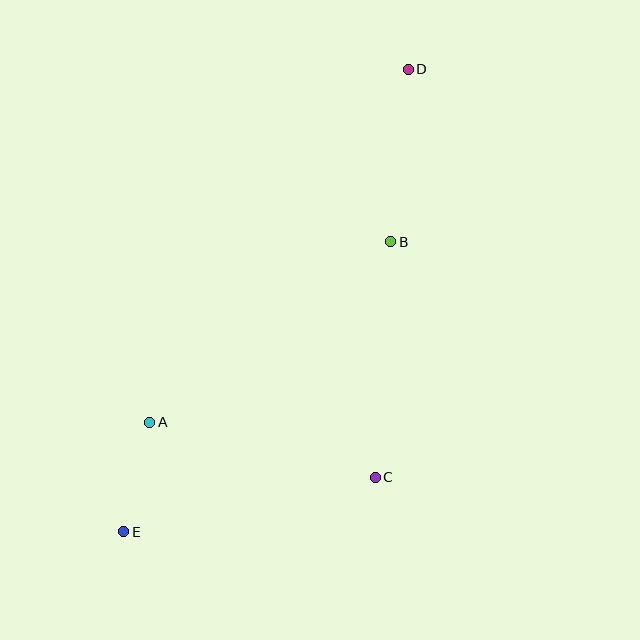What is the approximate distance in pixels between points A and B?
The distance between A and B is approximately 301 pixels.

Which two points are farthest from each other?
Points D and E are farthest from each other.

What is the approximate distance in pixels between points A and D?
The distance between A and D is approximately 438 pixels.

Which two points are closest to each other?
Points A and E are closest to each other.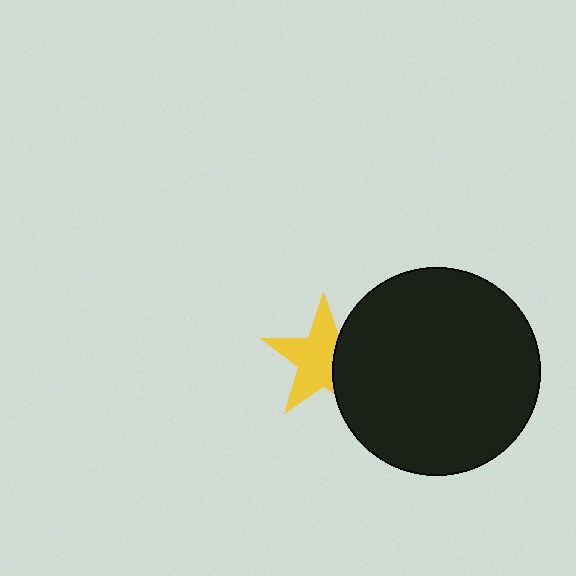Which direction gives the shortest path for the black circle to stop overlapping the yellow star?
Moving right gives the shortest separation.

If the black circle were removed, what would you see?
You would see the complete yellow star.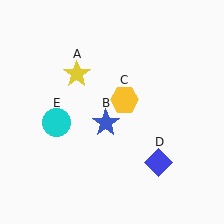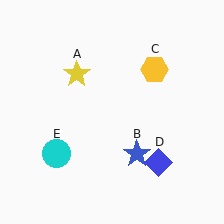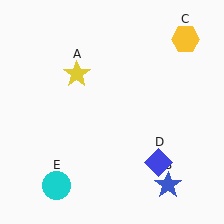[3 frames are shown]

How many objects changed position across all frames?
3 objects changed position: blue star (object B), yellow hexagon (object C), cyan circle (object E).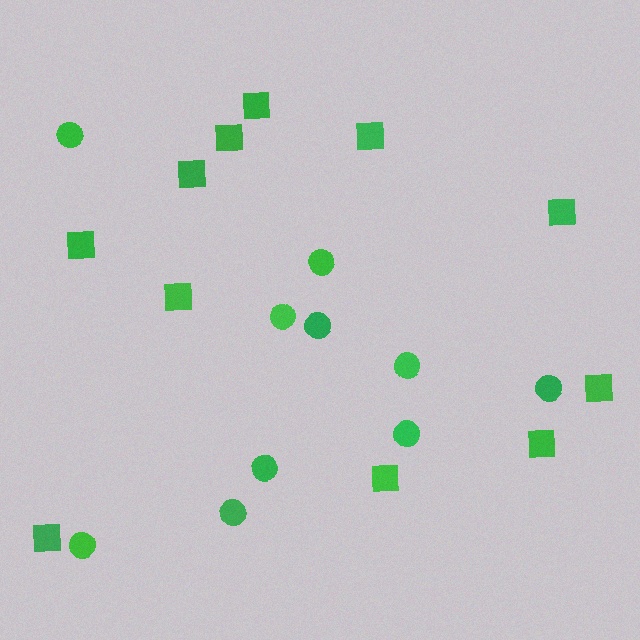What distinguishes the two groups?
There are 2 groups: one group of circles (10) and one group of squares (11).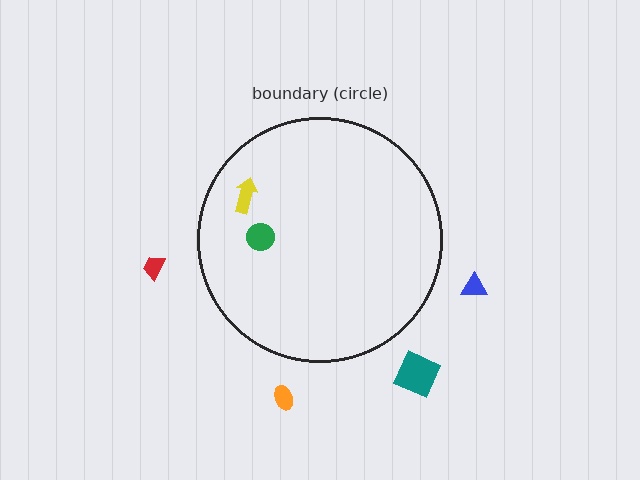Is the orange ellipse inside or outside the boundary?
Outside.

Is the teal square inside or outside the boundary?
Outside.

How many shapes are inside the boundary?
2 inside, 4 outside.